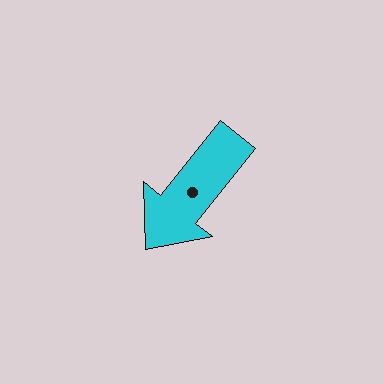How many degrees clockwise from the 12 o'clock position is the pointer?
Approximately 219 degrees.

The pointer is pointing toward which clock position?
Roughly 7 o'clock.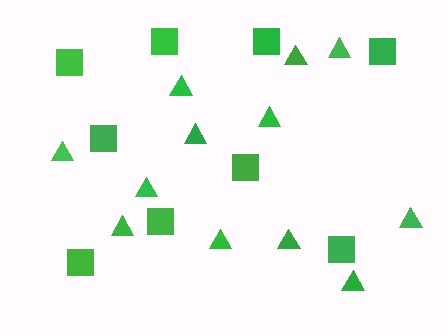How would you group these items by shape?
There are 2 groups: one group of triangles (12) and one group of squares (9).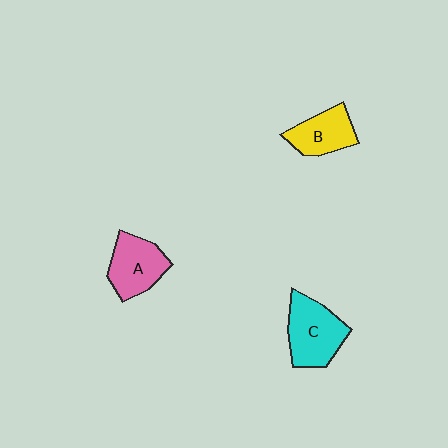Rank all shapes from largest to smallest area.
From largest to smallest: C (cyan), A (pink), B (yellow).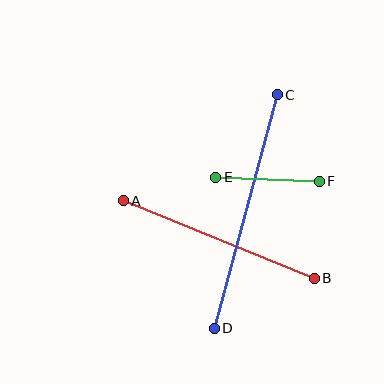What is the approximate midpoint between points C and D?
The midpoint is at approximately (246, 211) pixels.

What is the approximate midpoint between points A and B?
The midpoint is at approximately (219, 240) pixels.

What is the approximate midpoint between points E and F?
The midpoint is at approximately (267, 179) pixels.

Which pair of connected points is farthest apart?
Points C and D are farthest apart.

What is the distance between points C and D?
The distance is approximately 242 pixels.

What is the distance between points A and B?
The distance is approximately 206 pixels.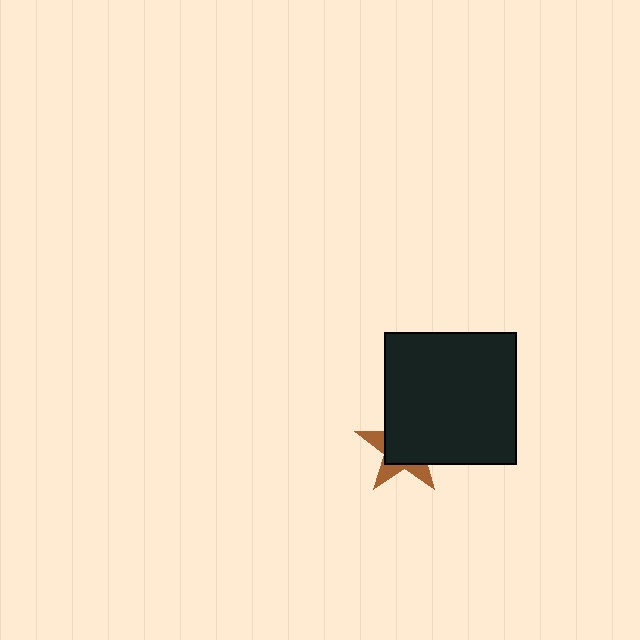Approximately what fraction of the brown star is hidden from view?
Roughly 68% of the brown star is hidden behind the black square.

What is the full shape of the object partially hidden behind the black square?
The partially hidden object is a brown star.